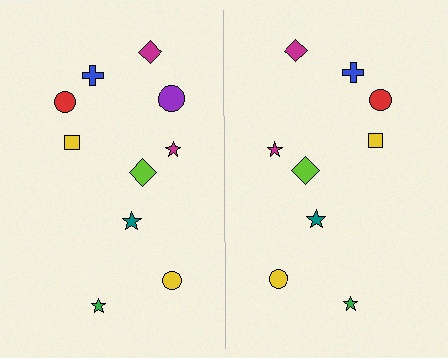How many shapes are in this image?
There are 19 shapes in this image.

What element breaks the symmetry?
A purple circle is missing from the right side.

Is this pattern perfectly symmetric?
No, the pattern is not perfectly symmetric. A purple circle is missing from the right side.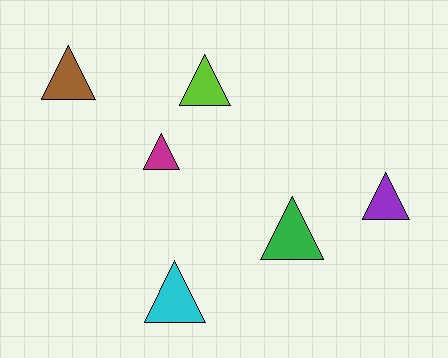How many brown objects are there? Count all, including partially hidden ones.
There is 1 brown object.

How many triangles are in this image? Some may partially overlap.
There are 6 triangles.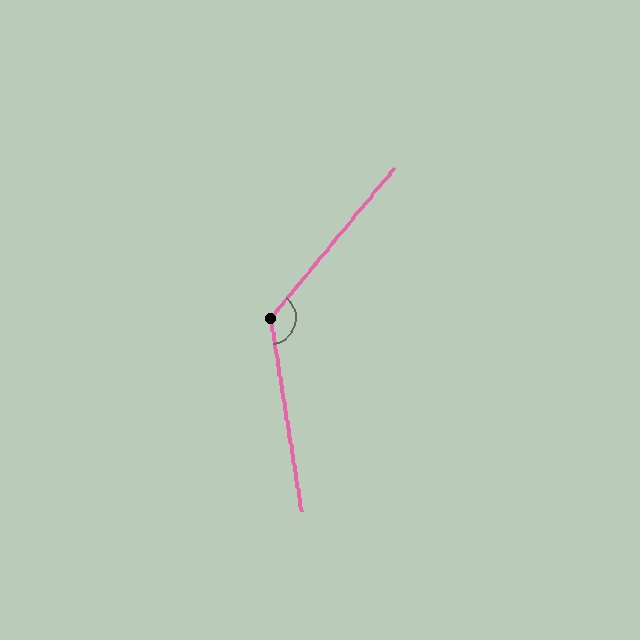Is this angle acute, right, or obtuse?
It is obtuse.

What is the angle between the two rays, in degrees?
Approximately 131 degrees.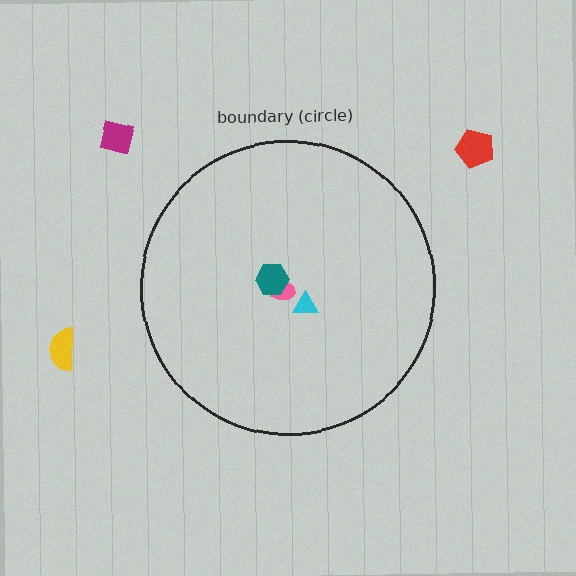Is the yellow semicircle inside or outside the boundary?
Outside.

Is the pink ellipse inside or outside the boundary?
Inside.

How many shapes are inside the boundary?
3 inside, 3 outside.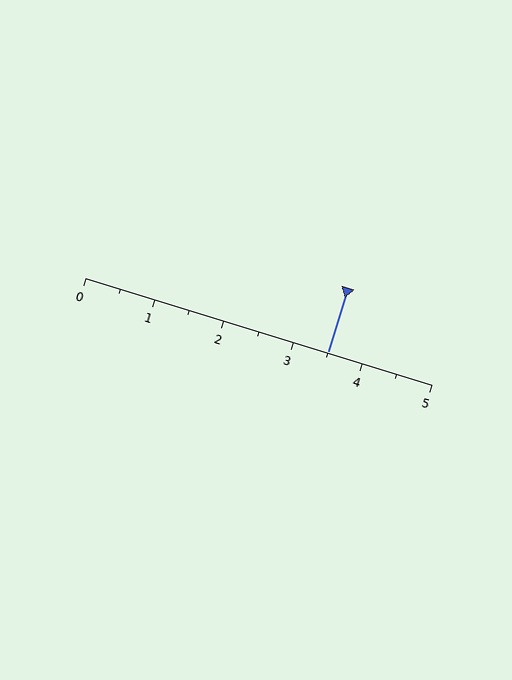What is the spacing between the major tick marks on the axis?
The major ticks are spaced 1 apart.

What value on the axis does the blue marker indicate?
The marker indicates approximately 3.5.